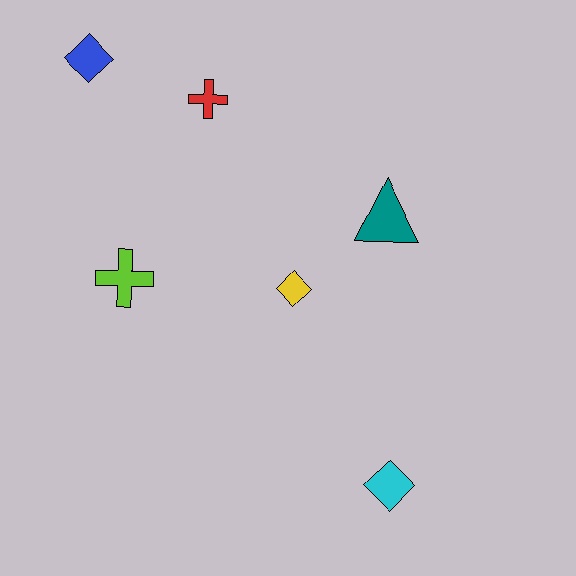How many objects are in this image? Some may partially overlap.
There are 6 objects.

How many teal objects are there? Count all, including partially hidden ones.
There is 1 teal object.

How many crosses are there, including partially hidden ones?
There are 2 crosses.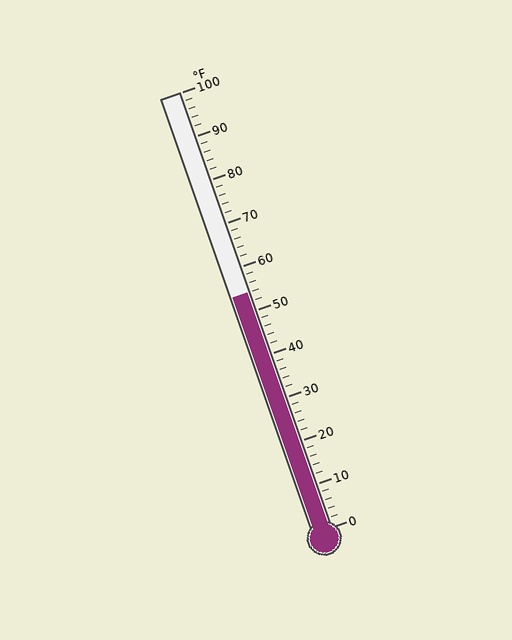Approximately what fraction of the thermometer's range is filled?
The thermometer is filled to approximately 55% of its range.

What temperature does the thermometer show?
The thermometer shows approximately 54°F.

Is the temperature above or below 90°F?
The temperature is below 90°F.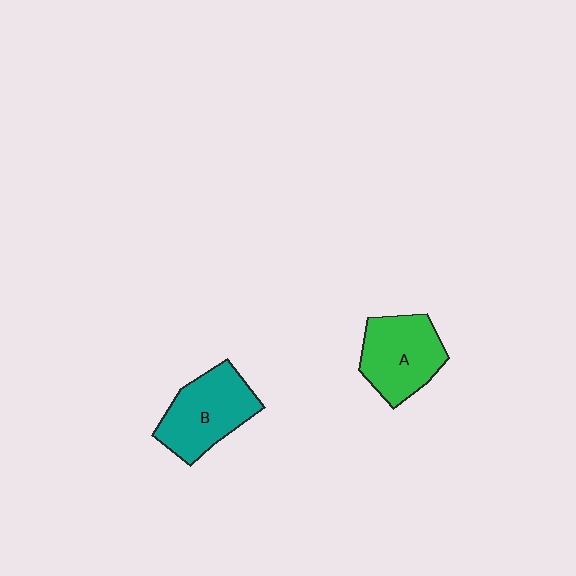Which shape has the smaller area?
Shape A (green).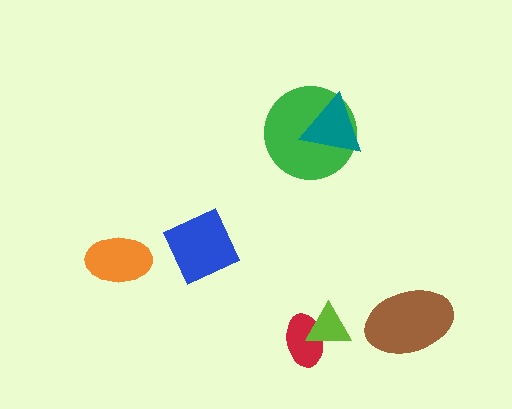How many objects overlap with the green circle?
1 object overlaps with the green circle.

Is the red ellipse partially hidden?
Yes, it is partially covered by another shape.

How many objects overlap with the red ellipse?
1 object overlaps with the red ellipse.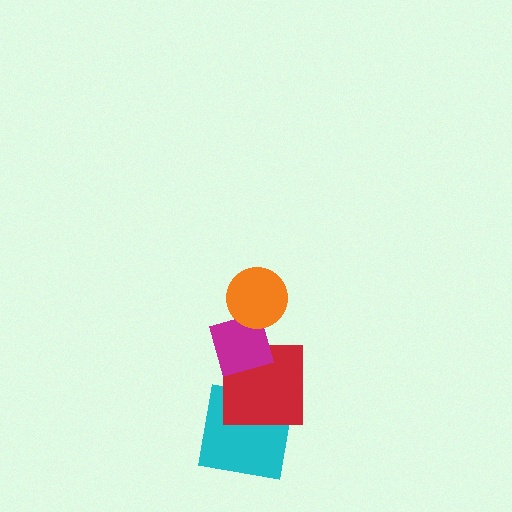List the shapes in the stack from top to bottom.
From top to bottom: the orange circle, the magenta diamond, the red square, the cyan square.